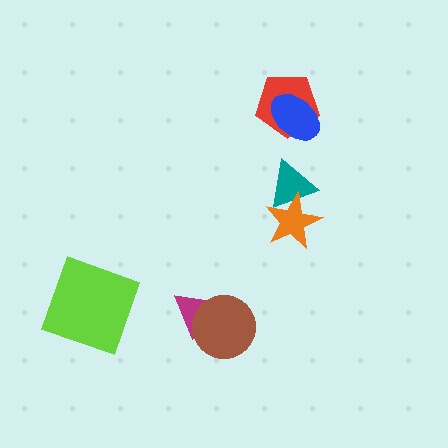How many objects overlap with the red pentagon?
1 object overlaps with the red pentagon.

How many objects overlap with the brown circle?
1 object overlaps with the brown circle.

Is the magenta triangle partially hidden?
Yes, it is partially covered by another shape.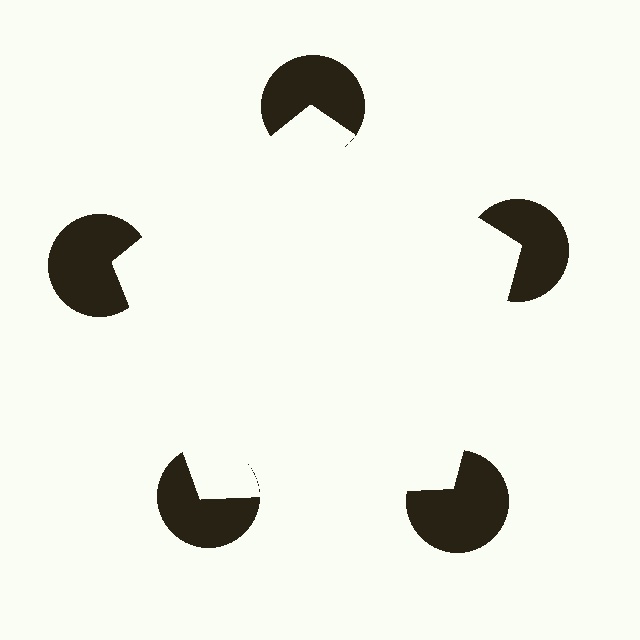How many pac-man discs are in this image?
There are 5 — one at each vertex of the illusory pentagon.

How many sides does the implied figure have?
5 sides.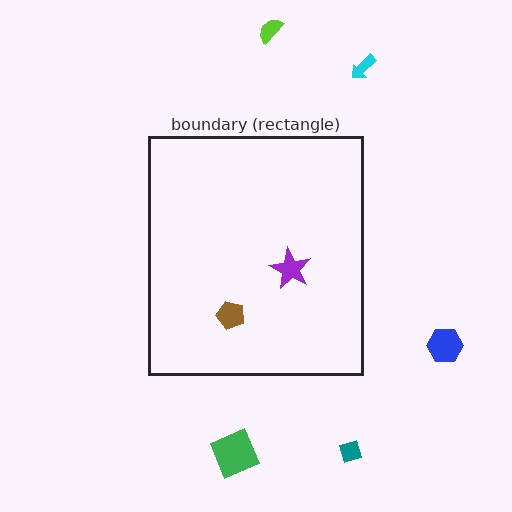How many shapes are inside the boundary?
2 inside, 5 outside.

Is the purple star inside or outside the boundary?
Inside.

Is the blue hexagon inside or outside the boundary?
Outside.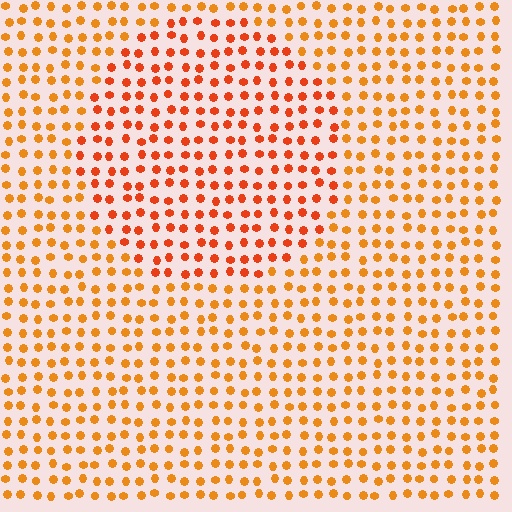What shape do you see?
I see a circle.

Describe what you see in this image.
The image is filled with small orange elements in a uniform arrangement. A circle-shaped region is visible where the elements are tinted to a slightly different hue, forming a subtle color boundary.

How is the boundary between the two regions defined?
The boundary is defined purely by a slight shift in hue (about 22 degrees). Spacing, size, and orientation are identical on both sides.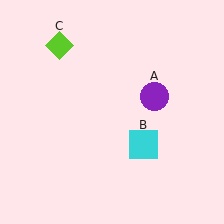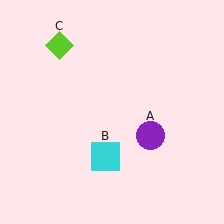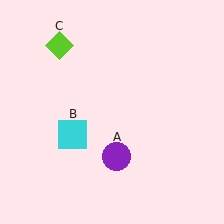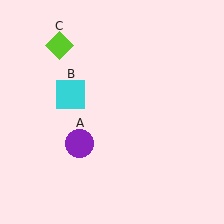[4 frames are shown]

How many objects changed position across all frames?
2 objects changed position: purple circle (object A), cyan square (object B).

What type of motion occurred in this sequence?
The purple circle (object A), cyan square (object B) rotated clockwise around the center of the scene.